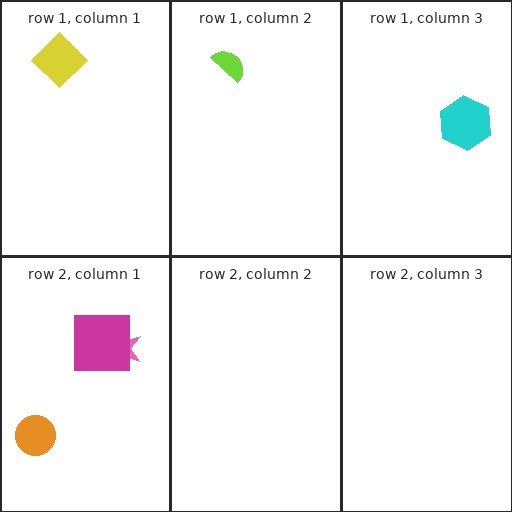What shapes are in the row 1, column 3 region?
The cyan hexagon.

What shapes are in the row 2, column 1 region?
The pink star, the magenta square, the orange circle.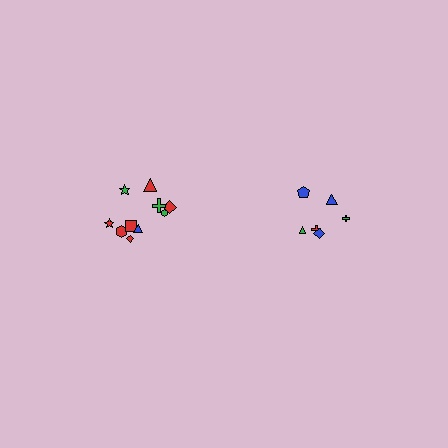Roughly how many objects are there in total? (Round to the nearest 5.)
Roughly 15 objects in total.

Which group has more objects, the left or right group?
The left group.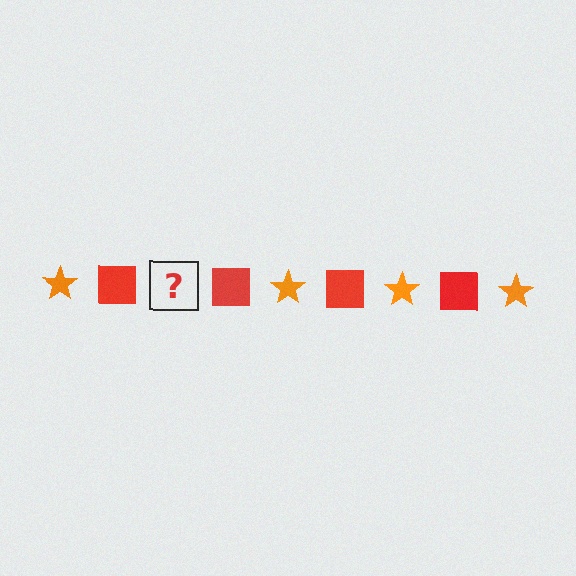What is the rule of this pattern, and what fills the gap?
The rule is that the pattern alternates between orange star and red square. The gap should be filled with an orange star.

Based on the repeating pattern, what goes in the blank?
The blank should be an orange star.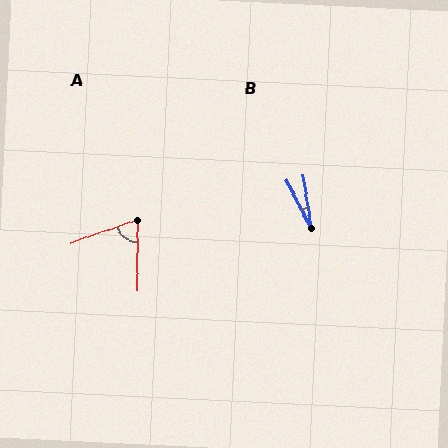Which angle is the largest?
A, at approximately 70 degrees.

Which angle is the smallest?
B, at approximately 19 degrees.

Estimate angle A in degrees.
Approximately 70 degrees.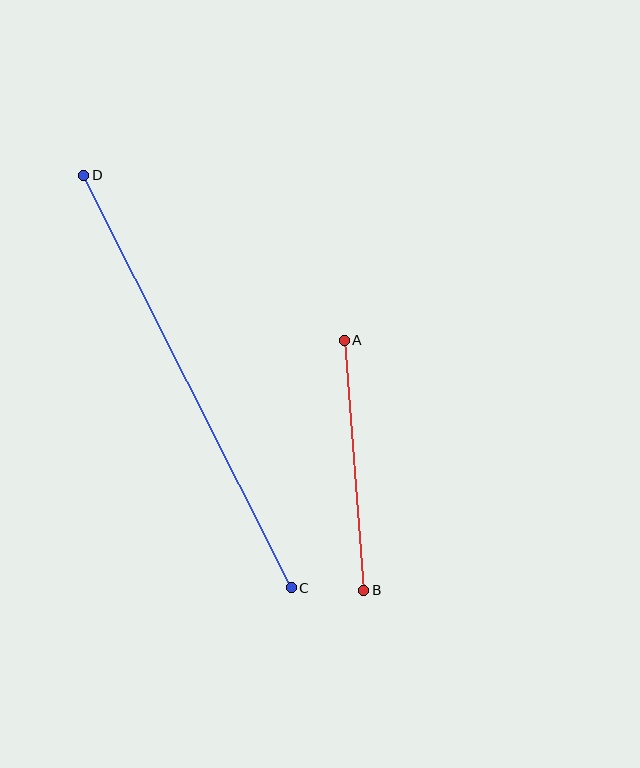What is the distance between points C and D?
The distance is approximately 462 pixels.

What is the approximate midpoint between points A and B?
The midpoint is at approximately (354, 465) pixels.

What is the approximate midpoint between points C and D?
The midpoint is at approximately (187, 381) pixels.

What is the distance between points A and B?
The distance is approximately 251 pixels.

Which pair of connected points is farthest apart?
Points C and D are farthest apart.